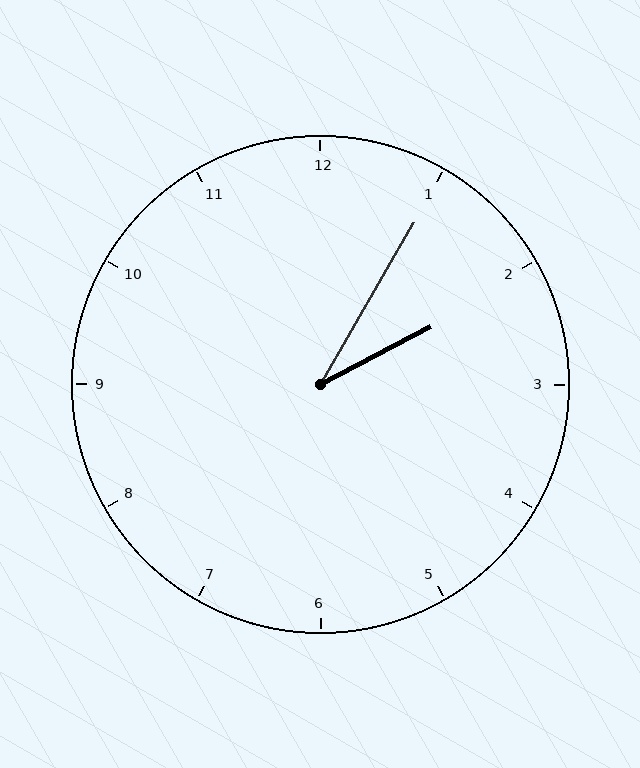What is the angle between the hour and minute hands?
Approximately 32 degrees.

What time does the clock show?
2:05.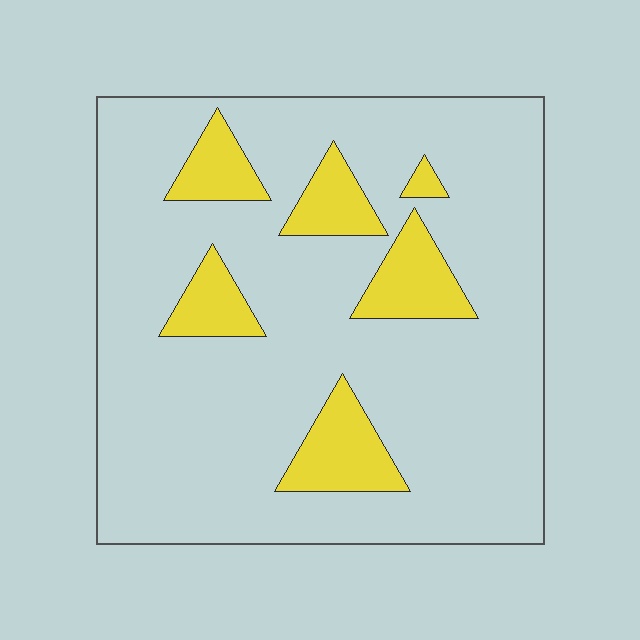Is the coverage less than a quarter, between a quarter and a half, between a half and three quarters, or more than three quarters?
Less than a quarter.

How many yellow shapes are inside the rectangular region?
6.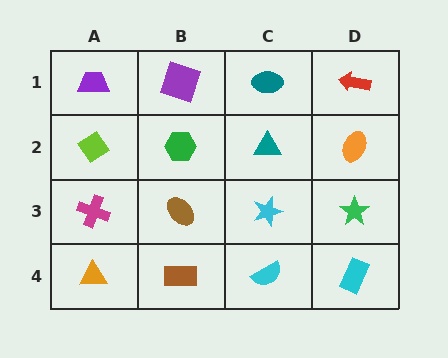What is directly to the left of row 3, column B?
A magenta cross.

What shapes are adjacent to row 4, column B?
A brown ellipse (row 3, column B), an orange triangle (row 4, column A), a cyan semicircle (row 4, column C).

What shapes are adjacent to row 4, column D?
A green star (row 3, column D), a cyan semicircle (row 4, column C).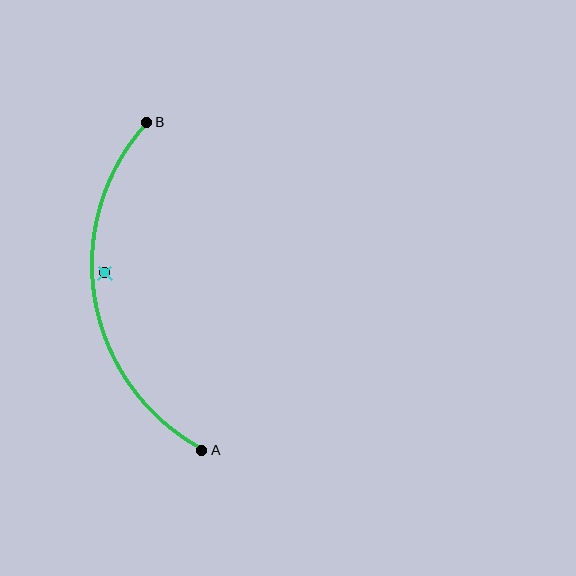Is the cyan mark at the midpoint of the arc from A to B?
No — the cyan mark does not lie on the arc at all. It sits slightly inside the curve.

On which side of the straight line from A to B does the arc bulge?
The arc bulges to the left of the straight line connecting A and B.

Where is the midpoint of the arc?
The arc midpoint is the point on the curve farthest from the straight line joining A and B. It sits to the left of that line.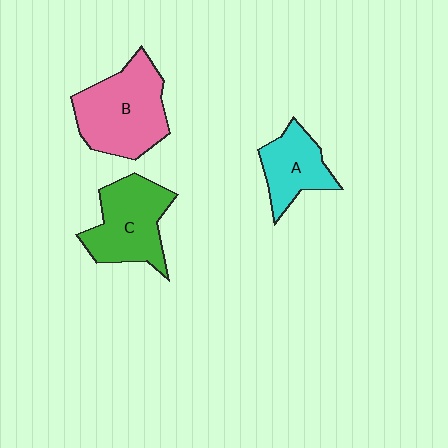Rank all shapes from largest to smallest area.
From largest to smallest: B (pink), C (green), A (cyan).